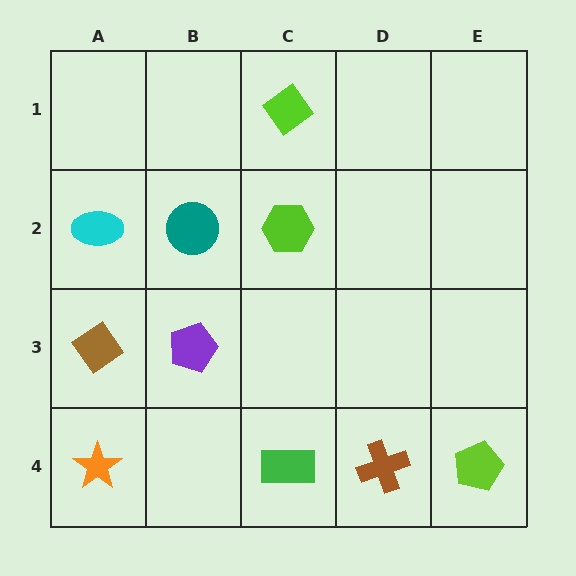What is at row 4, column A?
An orange star.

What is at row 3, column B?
A purple pentagon.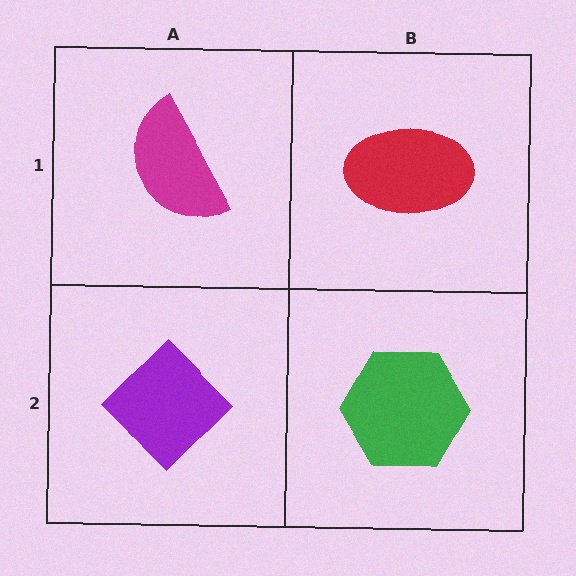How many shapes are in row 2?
2 shapes.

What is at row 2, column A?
A purple diamond.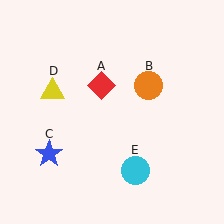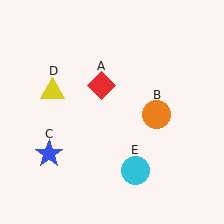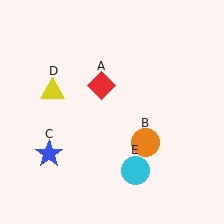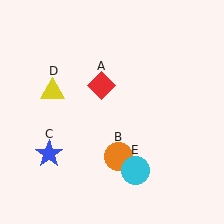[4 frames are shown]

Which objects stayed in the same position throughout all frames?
Red diamond (object A) and blue star (object C) and yellow triangle (object D) and cyan circle (object E) remained stationary.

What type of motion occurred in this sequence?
The orange circle (object B) rotated clockwise around the center of the scene.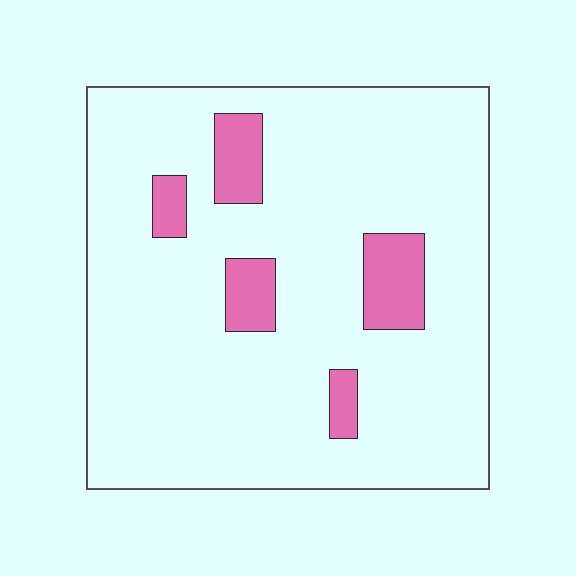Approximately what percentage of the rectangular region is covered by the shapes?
Approximately 10%.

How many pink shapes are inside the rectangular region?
5.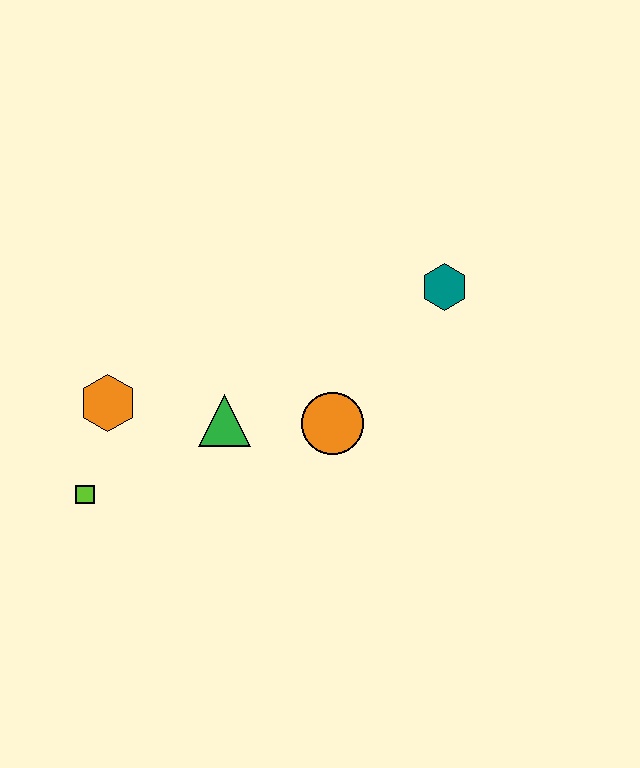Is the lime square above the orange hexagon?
No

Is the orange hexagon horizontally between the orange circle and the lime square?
Yes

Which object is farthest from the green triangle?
The teal hexagon is farthest from the green triangle.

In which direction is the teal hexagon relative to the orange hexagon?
The teal hexagon is to the right of the orange hexagon.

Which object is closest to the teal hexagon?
The orange circle is closest to the teal hexagon.